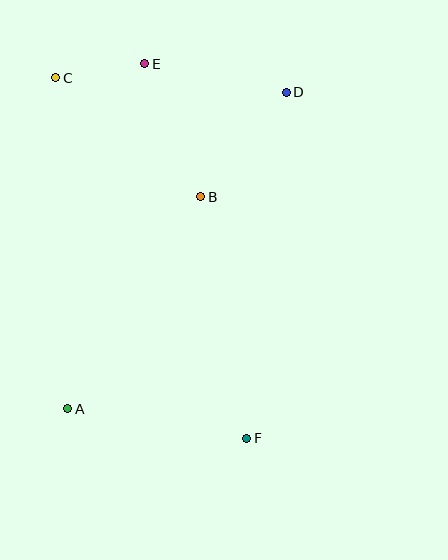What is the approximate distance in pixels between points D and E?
The distance between D and E is approximately 144 pixels.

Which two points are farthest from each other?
Points C and F are farthest from each other.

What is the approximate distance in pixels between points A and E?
The distance between A and E is approximately 354 pixels.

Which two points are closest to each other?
Points C and E are closest to each other.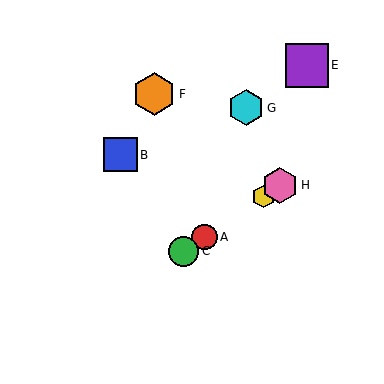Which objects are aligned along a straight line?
Objects A, C, D, H are aligned along a straight line.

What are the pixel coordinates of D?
Object D is at (263, 197).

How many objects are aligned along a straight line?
4 objects (A, C, D, H) are aligned along a straight line.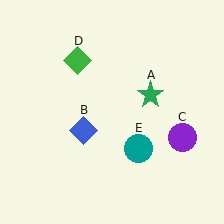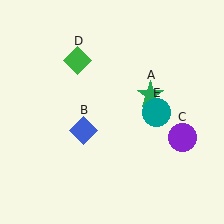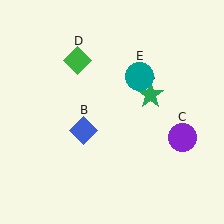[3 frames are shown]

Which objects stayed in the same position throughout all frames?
Green star (object A) and blue diamond (object B) and purple circle (object C) and green diamond (object D) remained stationary.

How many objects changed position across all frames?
1 object changed position: teal circle (object E).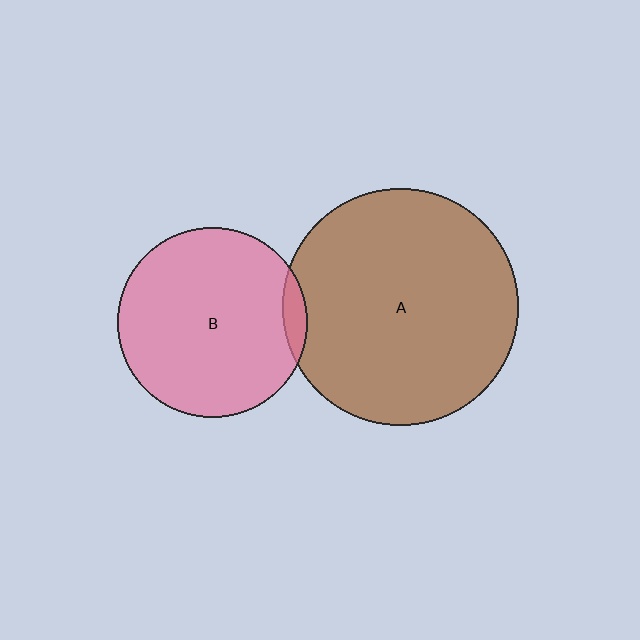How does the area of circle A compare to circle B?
Approximately 1.6 times.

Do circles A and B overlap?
Yes.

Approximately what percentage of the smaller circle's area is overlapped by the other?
Approximately 5%.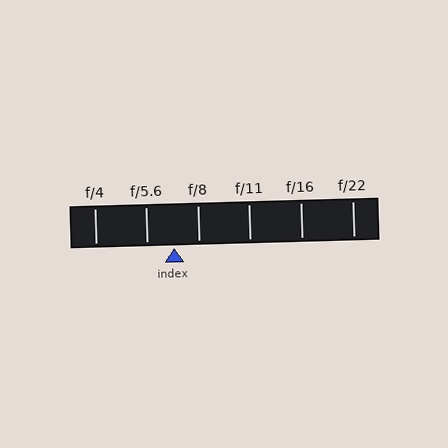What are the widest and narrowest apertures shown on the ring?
The widest aperture shown is f/4 and the narrowest is f/22.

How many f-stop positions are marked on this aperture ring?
There are 6 f-stop positions marked.